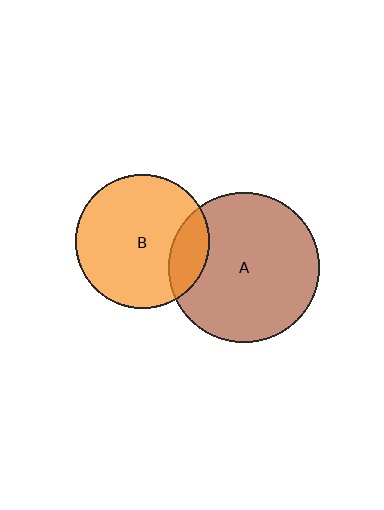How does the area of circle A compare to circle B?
Approximately 1.3 times.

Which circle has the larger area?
Circle A (brown).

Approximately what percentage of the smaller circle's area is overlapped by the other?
Approximately 20%.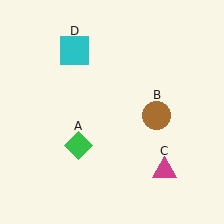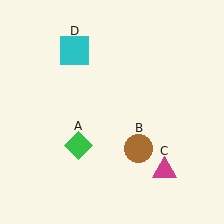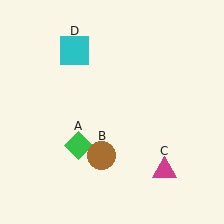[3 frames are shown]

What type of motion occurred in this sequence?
The brown circle (object B) rotated clockwise around the center of the scene.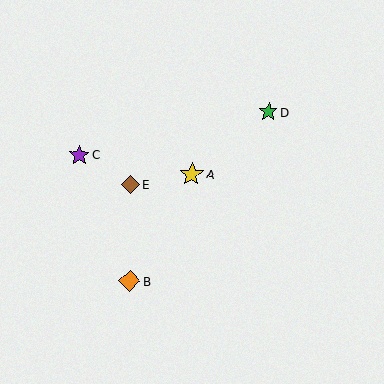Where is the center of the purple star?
The center of the purple star is at (79, 155).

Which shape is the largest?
The yellow star (labeled A) is the largest.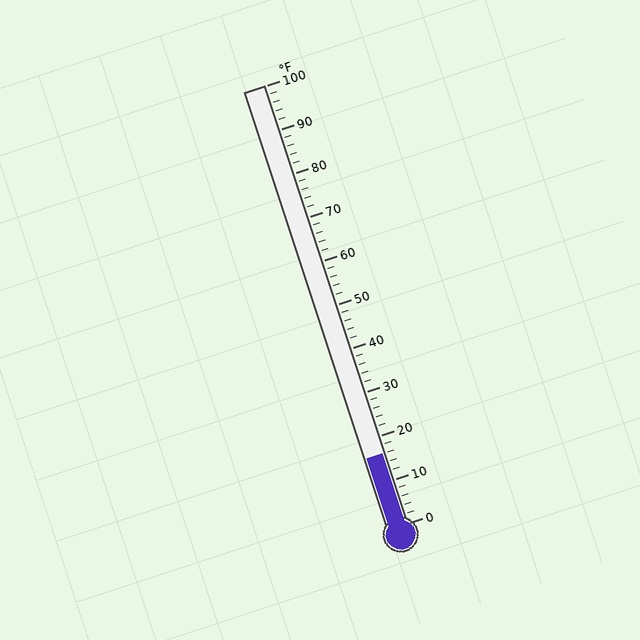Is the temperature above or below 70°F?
The temperature is below 70°F.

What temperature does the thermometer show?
The thermometer shows approximately 16°F.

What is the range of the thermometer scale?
The thermometer scale ranges from 0°F to 100°F.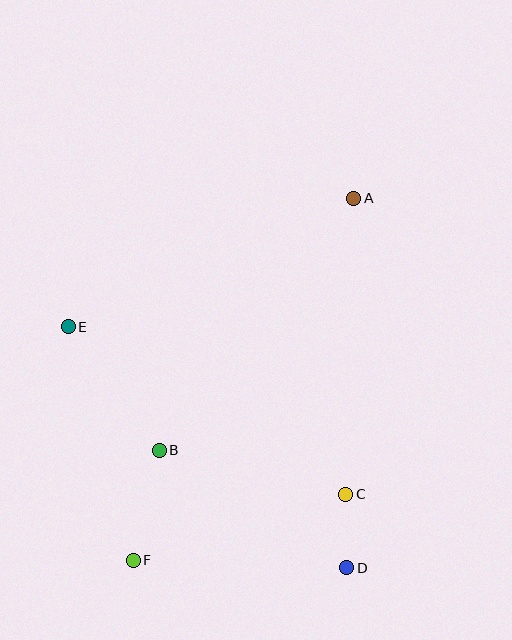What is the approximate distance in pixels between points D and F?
The distance between D and F is approximately 213 pixels.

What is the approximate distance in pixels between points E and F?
The distance between E and F is approximately 243 pixels.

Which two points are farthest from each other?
Points A and F are farthest from each other.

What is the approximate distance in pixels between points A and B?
The distance between A and B is approximately 318 pixels.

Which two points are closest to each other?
Points C and D are closest to each other.